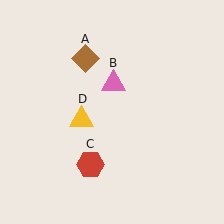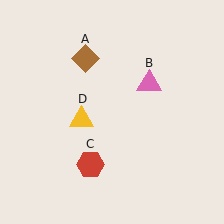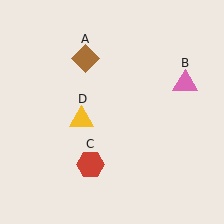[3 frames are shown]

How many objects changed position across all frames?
1 object changed position: pink triangle (object B).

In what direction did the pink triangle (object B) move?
The pink triangle (object B) moved right.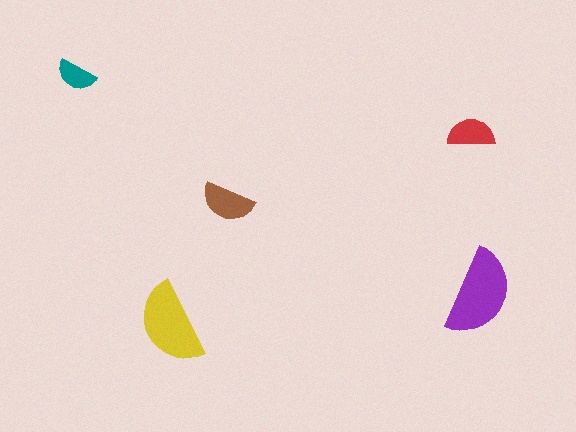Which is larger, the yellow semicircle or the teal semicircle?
The yellow one.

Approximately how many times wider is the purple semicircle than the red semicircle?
About 2 times wider.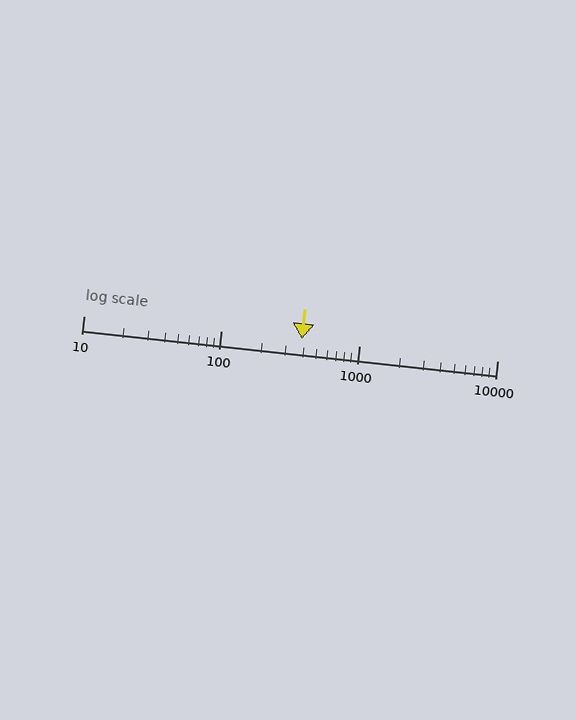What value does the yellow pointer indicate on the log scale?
The pointer indicates approximately 380.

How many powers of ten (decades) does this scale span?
The scale spans 3 decades, from 10 to 10000.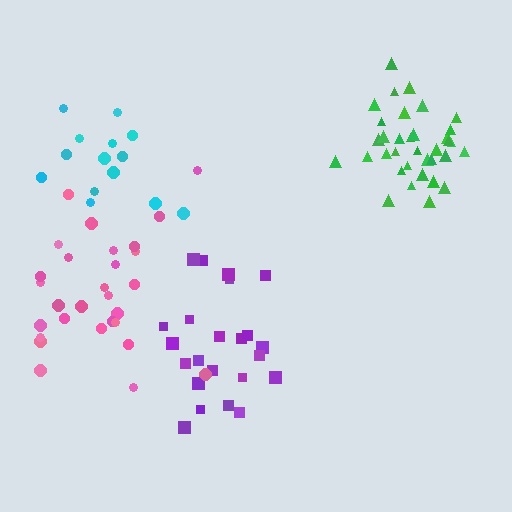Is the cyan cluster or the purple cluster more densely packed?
Purple.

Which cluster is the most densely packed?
Green.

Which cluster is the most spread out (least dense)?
Cyan.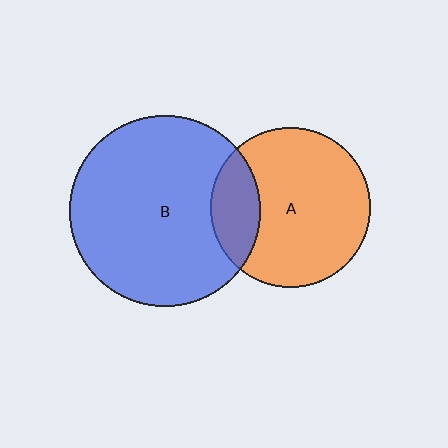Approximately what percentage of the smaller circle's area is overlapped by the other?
Approximately 20%.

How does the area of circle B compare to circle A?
Approximately 1.4 times.